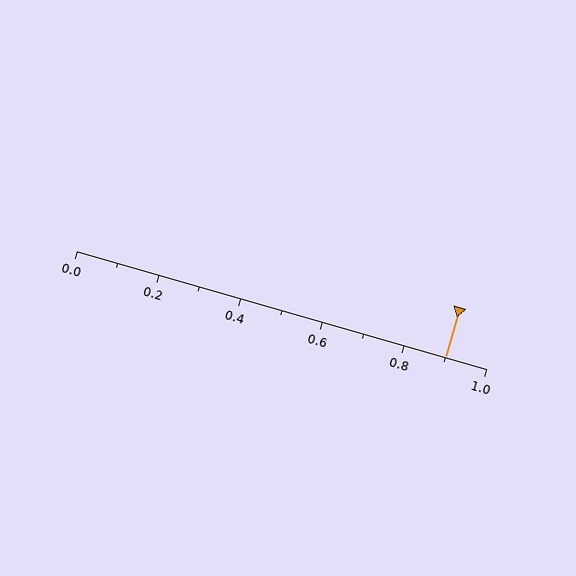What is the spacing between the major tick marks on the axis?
The major ticks are spaced 0.2 apart.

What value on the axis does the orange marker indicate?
The marker indicates approximately 0.9.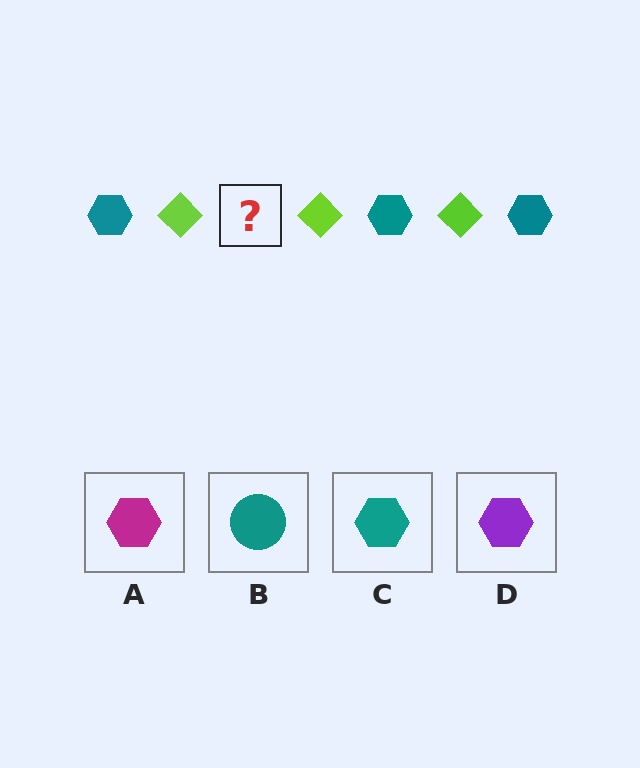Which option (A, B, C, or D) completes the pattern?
C.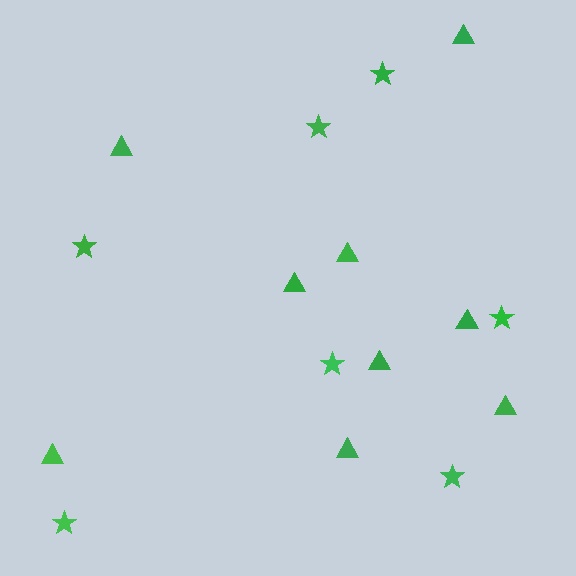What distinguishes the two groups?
There are 2 groups: one group of triangles (9) and one group of stars (7).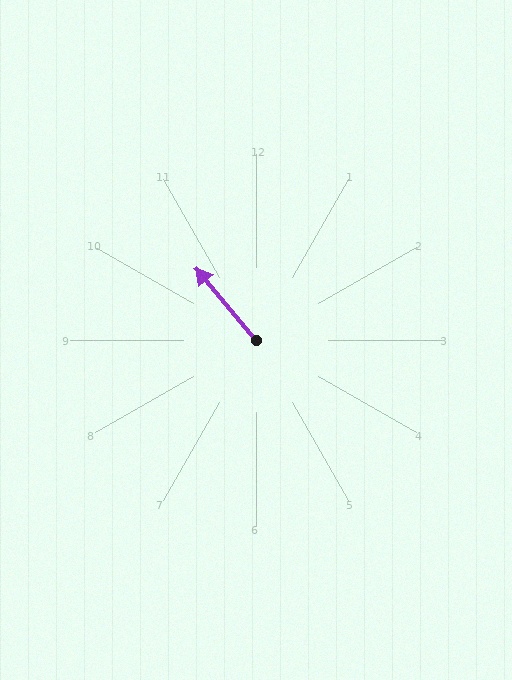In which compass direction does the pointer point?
Northwest.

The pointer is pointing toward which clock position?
Roughly 11 o'clock.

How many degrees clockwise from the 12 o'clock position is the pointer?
Approximately 320 degrees.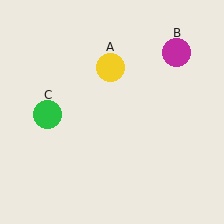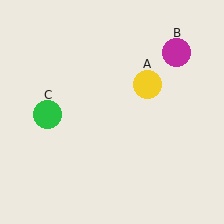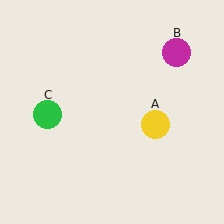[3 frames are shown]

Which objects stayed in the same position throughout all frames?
Magenta circle (object B) and green circle (object C) remained stationary.